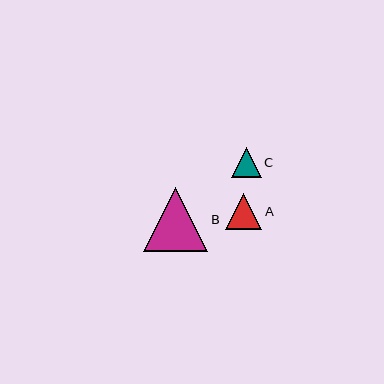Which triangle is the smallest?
Triangle C is the smallest with a size of approximately 30 pixels.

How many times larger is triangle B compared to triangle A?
Triangle B is approximately 1.8 times the size of triangle A.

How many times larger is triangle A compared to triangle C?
Triangle A is approximately 1.2 times the size of triangle C.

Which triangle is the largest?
Triangle B is the largest with a size of approximately 64 pixels.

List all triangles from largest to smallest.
From largest to smallest: B, A, C.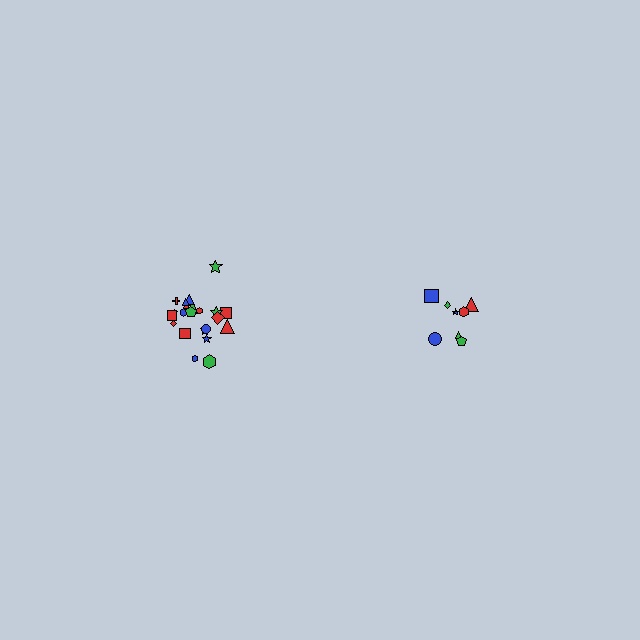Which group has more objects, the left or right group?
The left group.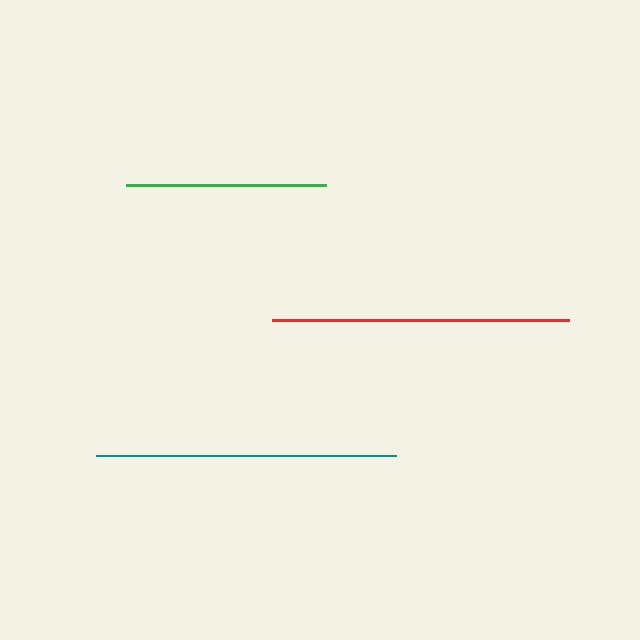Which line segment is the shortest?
The green line is the shortest at approximately 201 pixels.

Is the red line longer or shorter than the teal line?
The teal line is longer than the red line.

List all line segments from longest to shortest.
From longest to shortest: teal, red, green.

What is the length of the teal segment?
The teal segment is approximately 300 pixels long.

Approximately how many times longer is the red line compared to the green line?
The red line is approximately 1.5 times the length of the green line.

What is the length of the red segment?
The red segment is approximately 297 pixels long.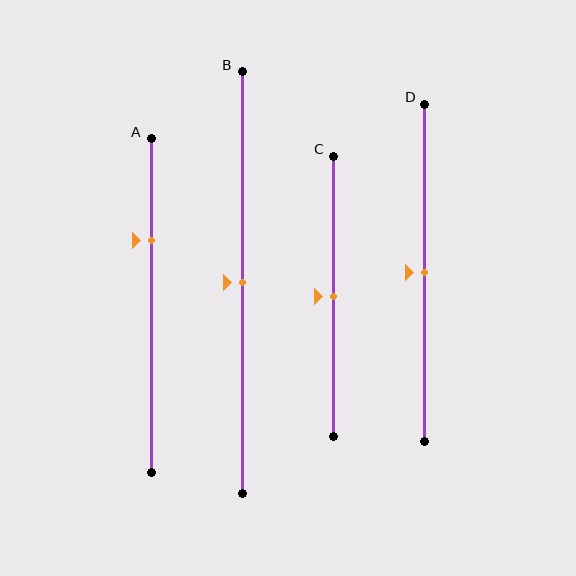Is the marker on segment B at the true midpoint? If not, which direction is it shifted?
Yes, the marker on segment B is at the true midpoint.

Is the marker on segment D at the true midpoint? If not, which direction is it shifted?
Yes, the marker on segment D is at the true midpoint.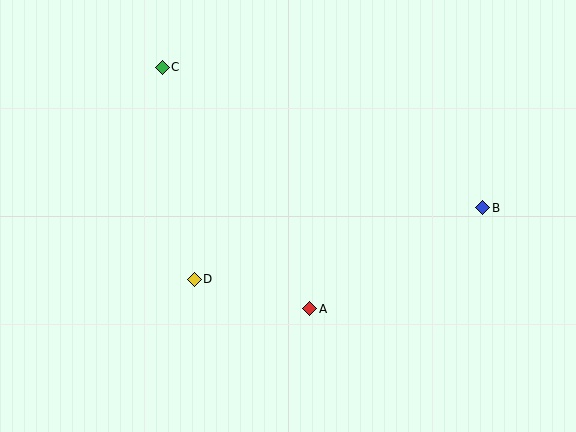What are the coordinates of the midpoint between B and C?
The midpoint between B and C is at (323, 138).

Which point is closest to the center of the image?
Point A at (310, 309) is closest to the center.